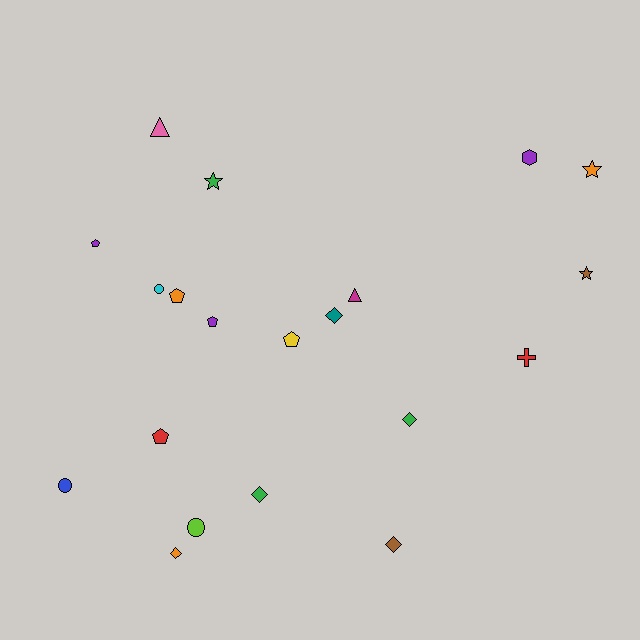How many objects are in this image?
There are 20 objects.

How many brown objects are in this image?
There are 2 brown objects.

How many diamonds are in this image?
There are 5 diamonds.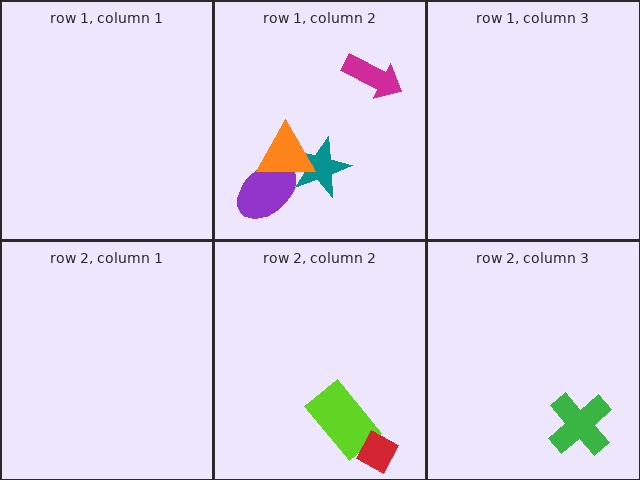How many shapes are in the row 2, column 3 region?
1.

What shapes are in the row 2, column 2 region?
The lime rectangle, the red diamond.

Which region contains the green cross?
The row 2, column 3 region.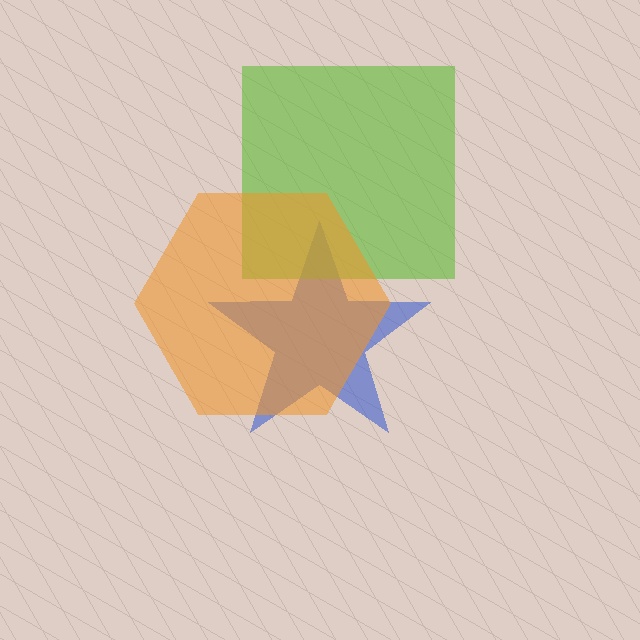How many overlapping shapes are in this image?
There are 3 overlapping shapes in the image.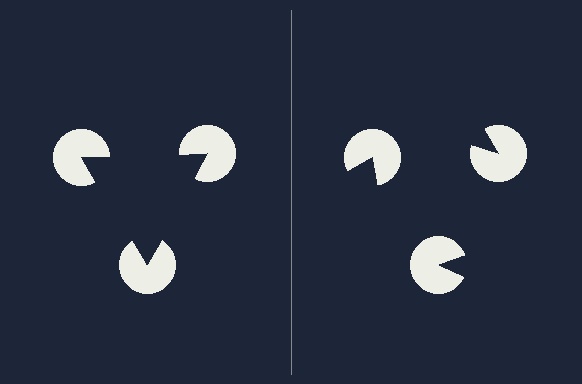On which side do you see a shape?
An illusory triangle appears on the left side. On the right side the wedge cuts are rotated, so no coherent shape forms.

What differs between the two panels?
The pac-man discs are positioned identically on both sides; only the wedge orientations differ. On the left they align to a triangle; on the right they are misaligned.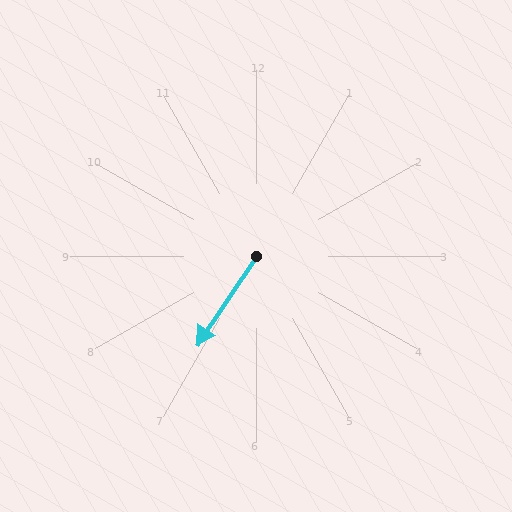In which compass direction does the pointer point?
Southwest.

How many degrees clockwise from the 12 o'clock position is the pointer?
Approximately 214 degrees.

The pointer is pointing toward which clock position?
Roughly 7 o'clock.